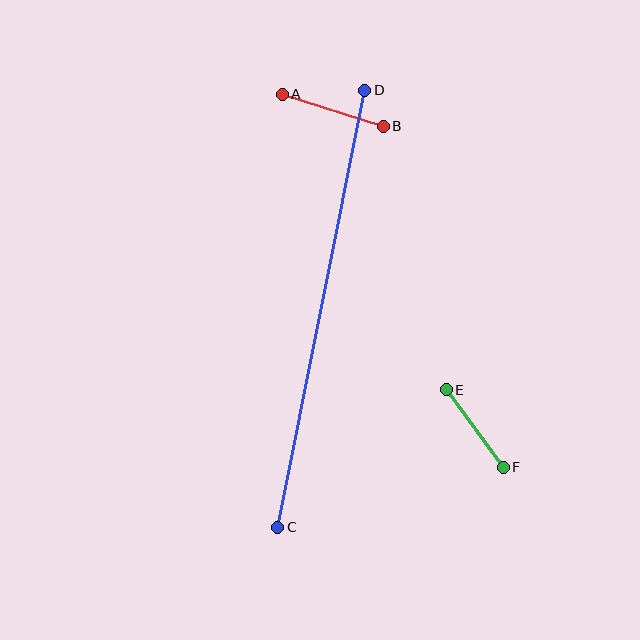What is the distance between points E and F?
The distance is approximately 96 pixels.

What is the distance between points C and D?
The distance is approximately 446 pixels.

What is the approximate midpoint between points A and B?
The midpoint is at approximately (333, 110) pixels.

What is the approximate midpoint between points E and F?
The midpoint is at approximately (475, 429) pixels.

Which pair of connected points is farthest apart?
Points C and D are farthest apart.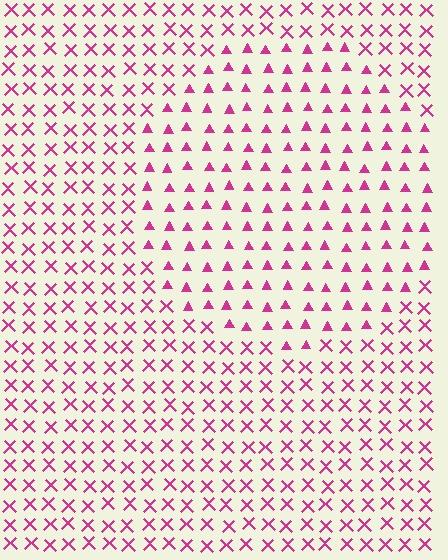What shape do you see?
I see a circle.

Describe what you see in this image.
The image is filled with small magenta elements arranged in a uniform grid. A circle-shaped region contains triangles, while the surrounding area contains X marks. The boundary is defined purely by the change in element shape.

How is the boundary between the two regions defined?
The boundary is defined by a change in element shape: triangles inside vs. X marks outside. All elements share the same color and spacing.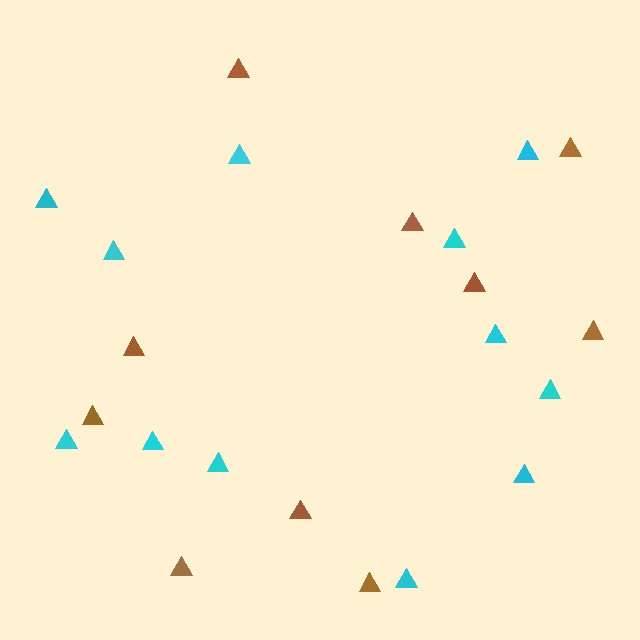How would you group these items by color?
There are 2 groups: one group of cyan triangles (12) and one group of brown triangles (10).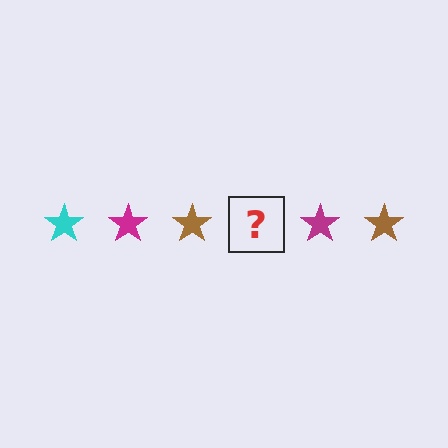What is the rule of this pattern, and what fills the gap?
The rule is that the pattern cycles through cyan, magenta, brown stars. The gap should be filled with a cyan star.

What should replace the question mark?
The question mark should be replaced with a cyan star.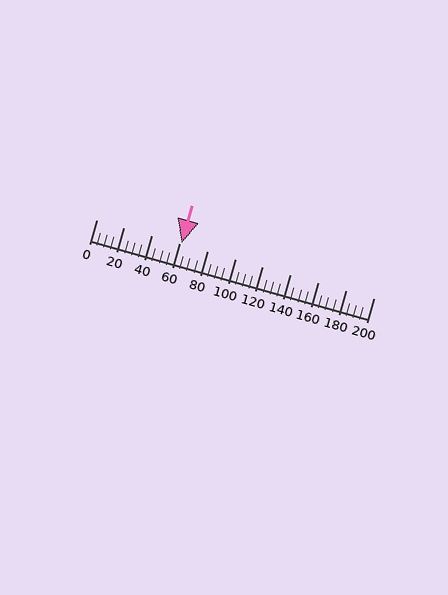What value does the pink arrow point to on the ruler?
The pink arrow points to approximately 62.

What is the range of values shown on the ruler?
The ruler shows values from 0 to 200.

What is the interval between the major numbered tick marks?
The major tick marks are spaced 20 units apart.